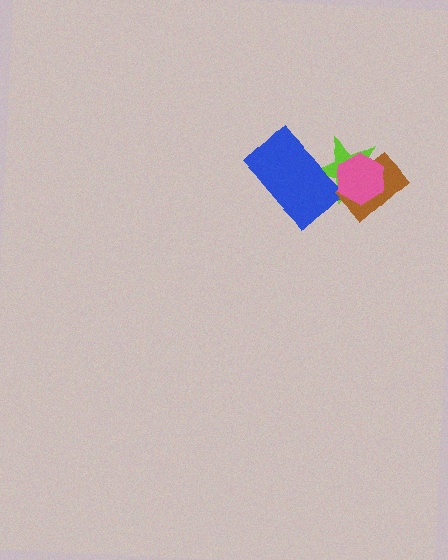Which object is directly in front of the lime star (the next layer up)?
The blue rectangle is directly in front of the lime star.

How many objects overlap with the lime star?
3 objects overlap with the lime star.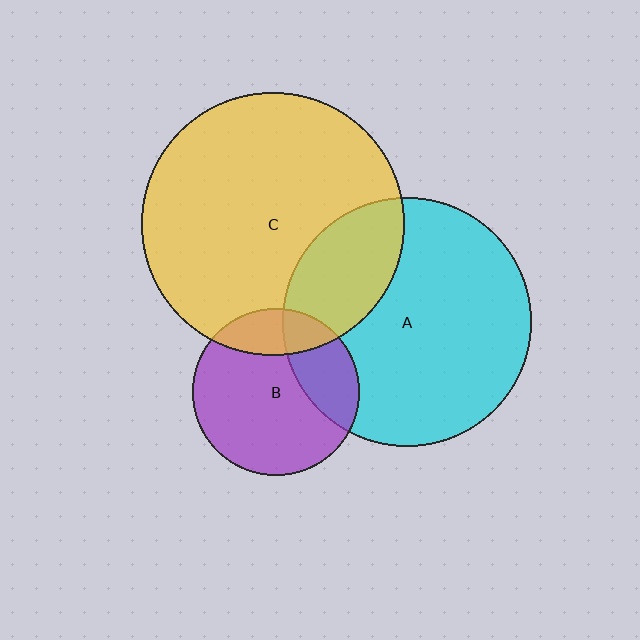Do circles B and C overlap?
Yes.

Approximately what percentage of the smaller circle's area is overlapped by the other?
Approximately 20%.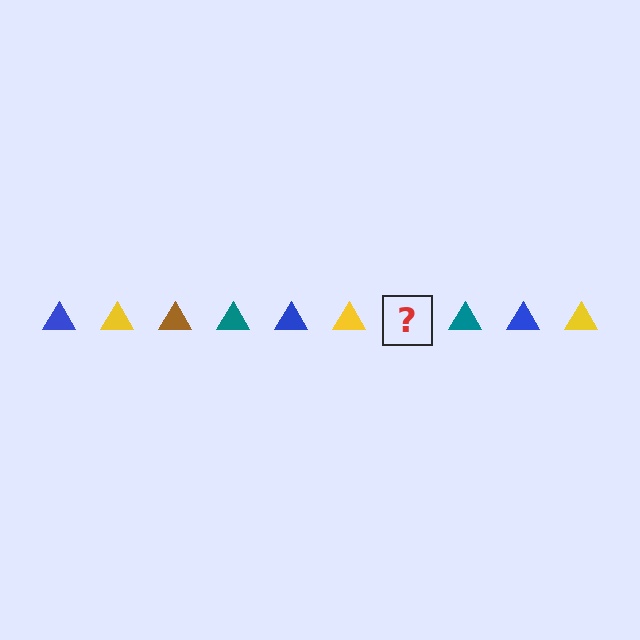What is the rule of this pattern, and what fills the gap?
The rule is that the pattern cycles through blue, yellow, brown, teal triangles. The gap should be filled with a brown triangle.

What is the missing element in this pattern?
The missing element is a brown triangle.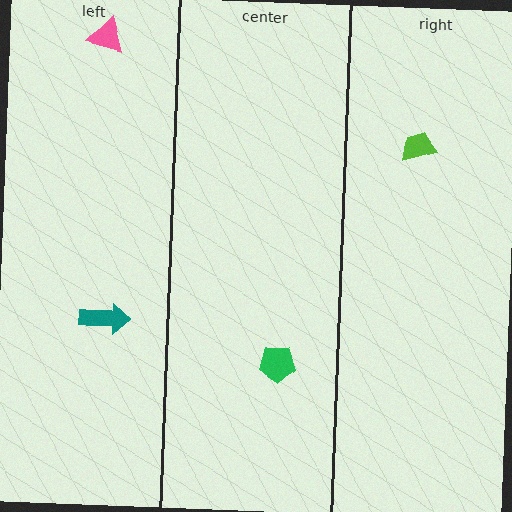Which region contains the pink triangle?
The left region.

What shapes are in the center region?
The green pentagon.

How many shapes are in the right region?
1.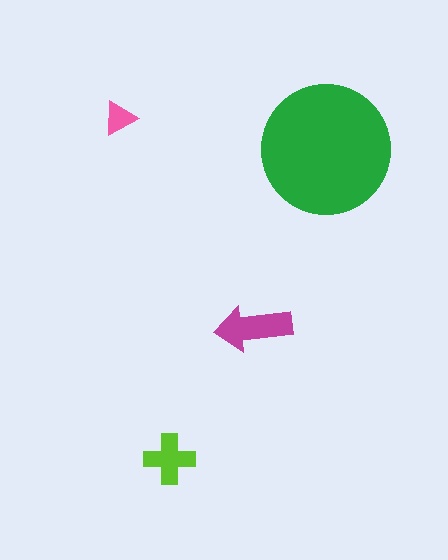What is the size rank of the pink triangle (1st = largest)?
4th.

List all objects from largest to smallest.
The green circle, the magenta arrow, the lime cross, the pink triangle.